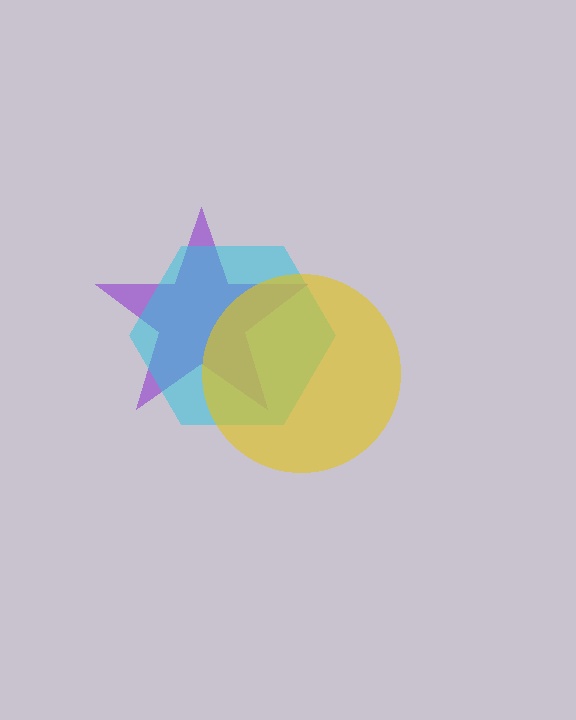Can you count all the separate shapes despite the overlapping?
Yes, there are 3 separate shapes.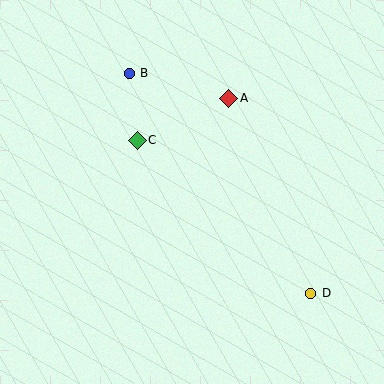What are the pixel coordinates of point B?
Point B is at (129, 73).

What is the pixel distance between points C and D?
The distance between C and D is 231 pixels.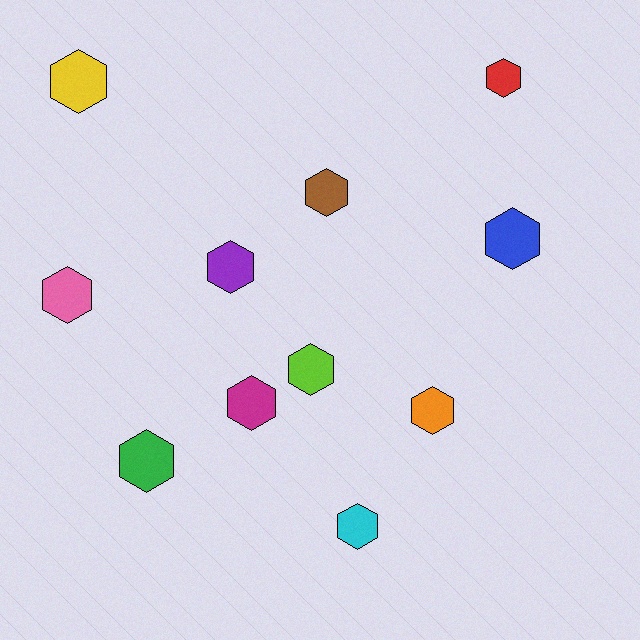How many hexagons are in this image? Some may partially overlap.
There are 11 hexagons.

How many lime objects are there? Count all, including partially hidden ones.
There is 1 lime object.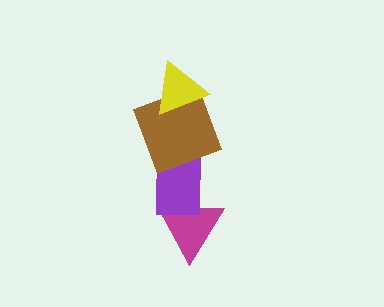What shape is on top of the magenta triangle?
The purple rectangle is on top of the magenta triangle.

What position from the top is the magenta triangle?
The magenta triangle is 4th from the top.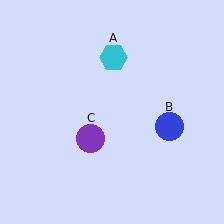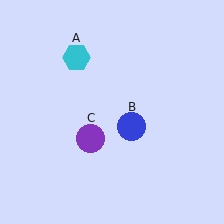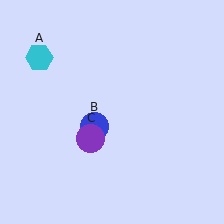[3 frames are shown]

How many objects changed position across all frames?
2 objects changed position: cyan hexagon (object A), blue circle (object B).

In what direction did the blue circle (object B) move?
The blue circle (object B) moved left.